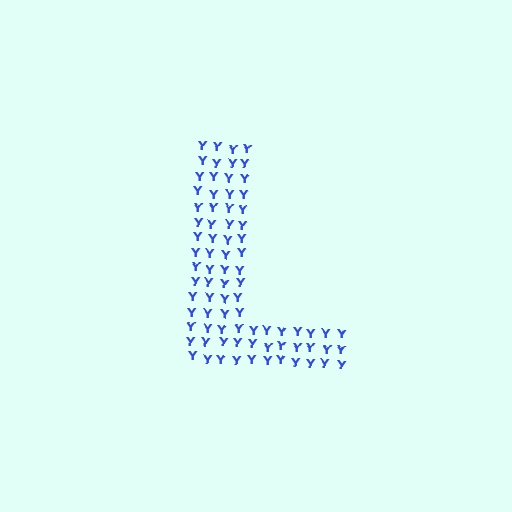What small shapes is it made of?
It is made of small letter Y's.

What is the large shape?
The large shape is the letter L.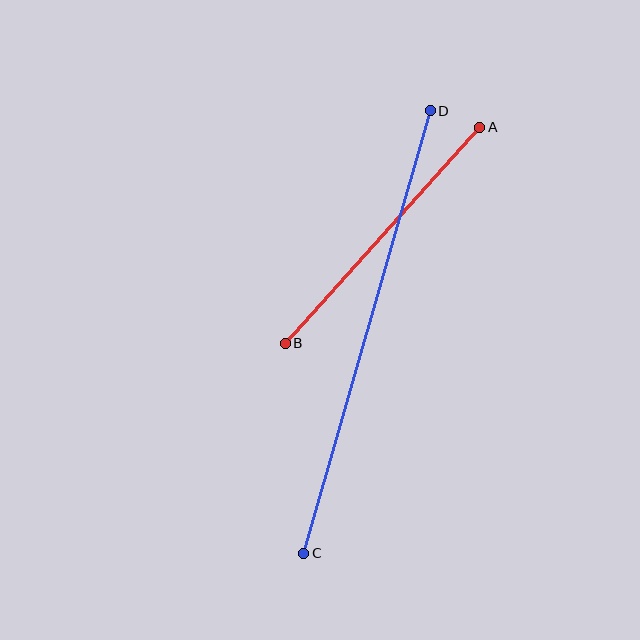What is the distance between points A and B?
The distance is approximately 291 pixels.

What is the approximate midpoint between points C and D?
The midpoint is at approximately (367, 332) pixels.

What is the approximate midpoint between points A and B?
The midpoint is at approximately (383, 235) pixels.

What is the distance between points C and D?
The distance is approximately 460 pixels.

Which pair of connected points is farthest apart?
Points C and D are farthest apart.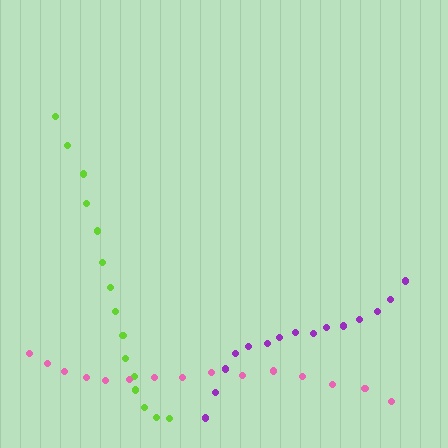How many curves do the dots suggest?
There are 3 distinct paths.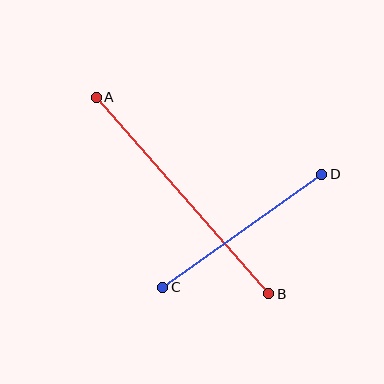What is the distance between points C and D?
The distance is approximately 195 pixels.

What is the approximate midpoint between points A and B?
The midpoint is at approximately (183, 196) pixels.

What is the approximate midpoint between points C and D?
The midpoint is at approximately (242, 231) pixels.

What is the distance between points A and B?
The distance is approximately 262 pixels.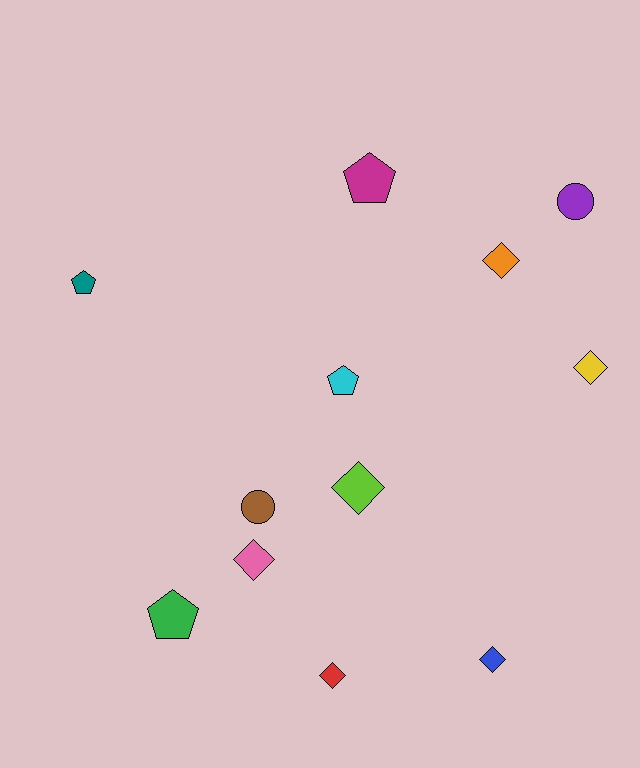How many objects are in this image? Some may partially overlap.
There are 12 objects.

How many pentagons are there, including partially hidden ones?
There are 4 pentagons.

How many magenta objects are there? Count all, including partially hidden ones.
There is 1 magenta object.